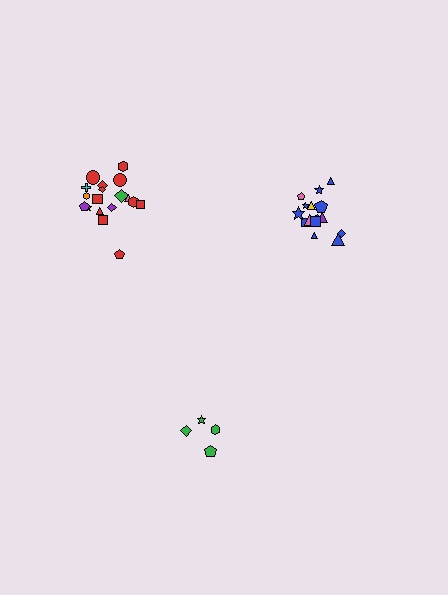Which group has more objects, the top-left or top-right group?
The top-left group.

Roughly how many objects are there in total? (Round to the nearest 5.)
Roughly 35 objects in total.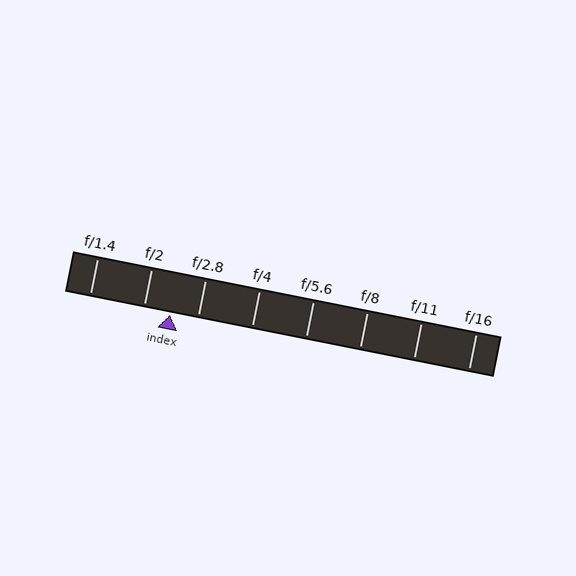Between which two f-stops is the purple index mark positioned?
The index mark is between f/2 and f/2.8.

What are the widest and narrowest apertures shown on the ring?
The widest aperture shown is f/1.4 and the narrowest is f/16.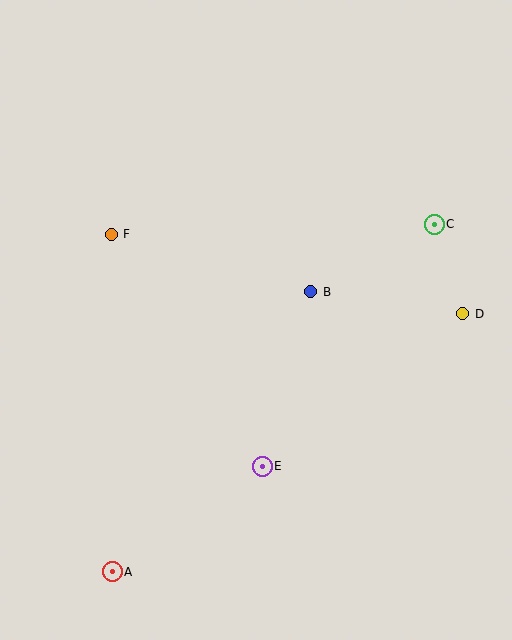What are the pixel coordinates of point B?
Point B is at (311, 292).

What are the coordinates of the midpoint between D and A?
The midpoint between D and A is at (287, 443).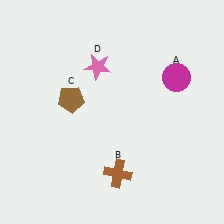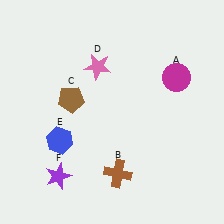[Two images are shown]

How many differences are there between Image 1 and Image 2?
There are 2 differences between the two images.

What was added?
A blue hexagon (E), a purple star (F) were added in Image 2.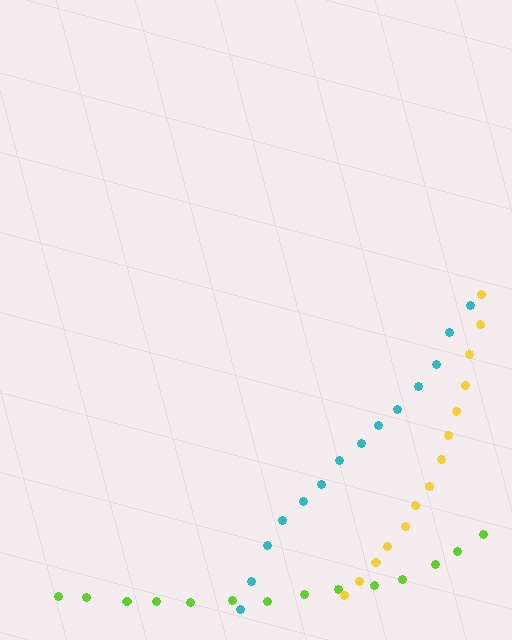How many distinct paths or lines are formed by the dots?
There are 3 distinct paths.